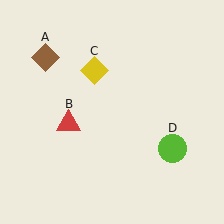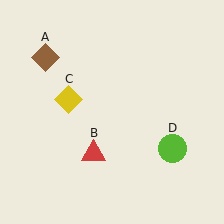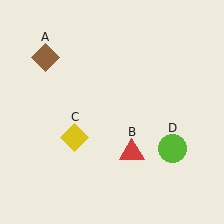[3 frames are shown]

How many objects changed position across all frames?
2 objects changed position: red triangle (object B), yellow diamond (object C).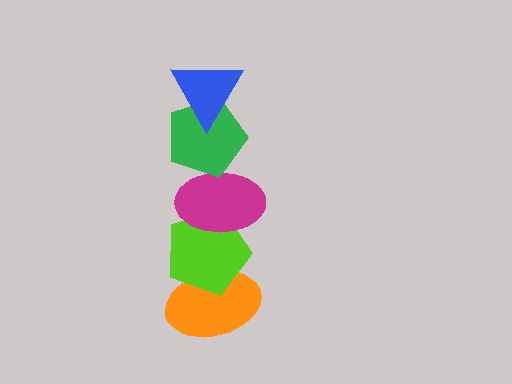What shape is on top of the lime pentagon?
The magenta ellipse is on top of the lime pentagon.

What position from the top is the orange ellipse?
The orange ellipse is 5th from the top.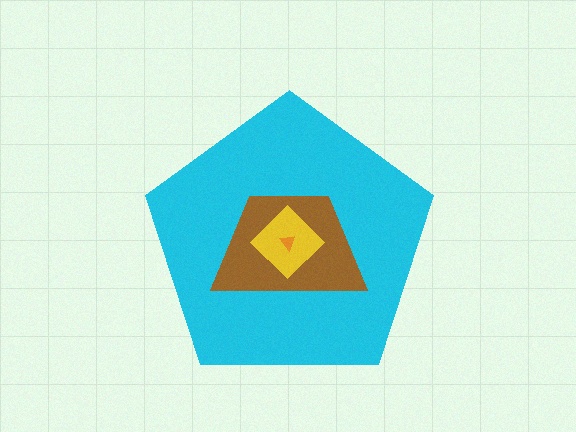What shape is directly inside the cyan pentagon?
The brown trapezoid.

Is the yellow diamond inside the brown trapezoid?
Yes.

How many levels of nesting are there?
4.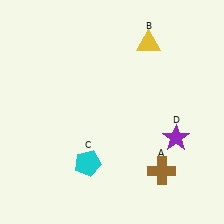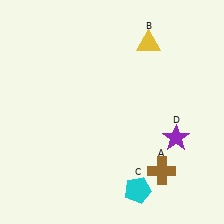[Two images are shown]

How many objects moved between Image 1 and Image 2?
1 object moved between the two images.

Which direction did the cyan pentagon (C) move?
The cyan pentagon (C) moved right.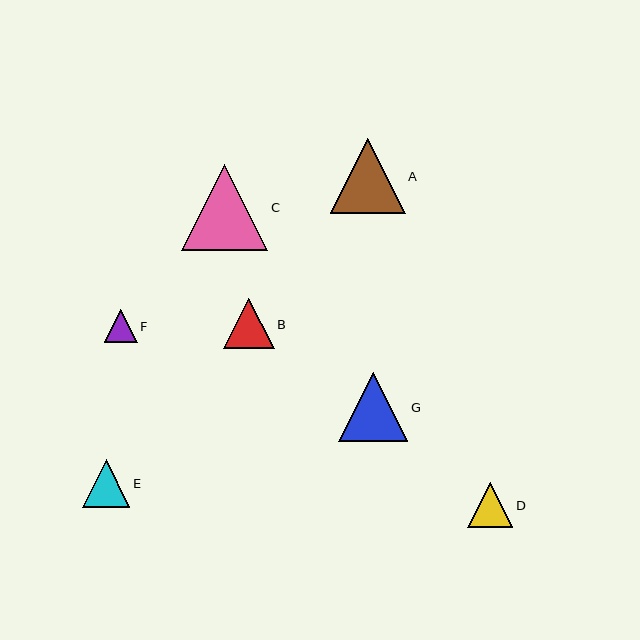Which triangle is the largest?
Triangle C is the largest with a size of approximately 86 pixels.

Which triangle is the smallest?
Triangle F is the smallest with a size of approximately 33 pixels.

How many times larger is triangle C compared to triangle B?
Triangle C is approximately 1.7 times the size of triangle B.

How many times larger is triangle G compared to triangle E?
Triangle G is approximately 1.5 times the size of triangle E.